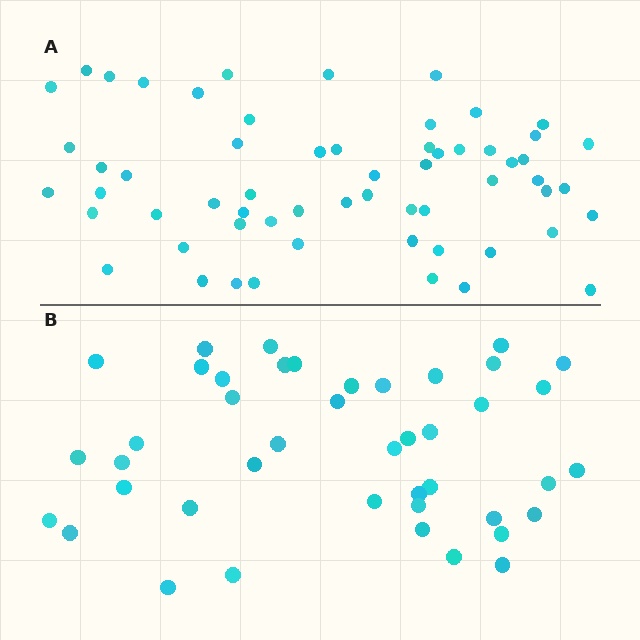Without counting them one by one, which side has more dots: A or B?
Region A (the top region) has more dots.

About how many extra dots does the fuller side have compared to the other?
Region A has approximately 15 more dots than region B.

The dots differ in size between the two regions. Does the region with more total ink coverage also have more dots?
No. Region B has more total ink coverage because its dots are larger, but region A actually contains more individual dots. Total area can be misleading — the number of items is what matters here.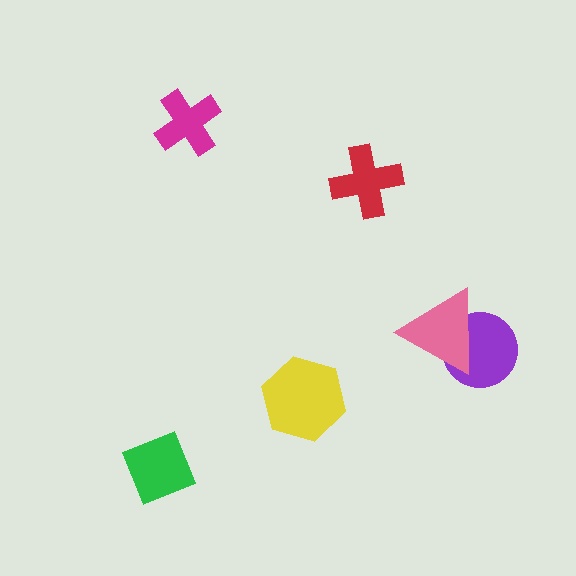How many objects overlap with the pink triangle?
1 object overlaps with the pink triangle.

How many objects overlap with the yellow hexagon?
0 objects overlap with the yellow hexagon.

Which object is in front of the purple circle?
The pink triangle is in front of the purple circle.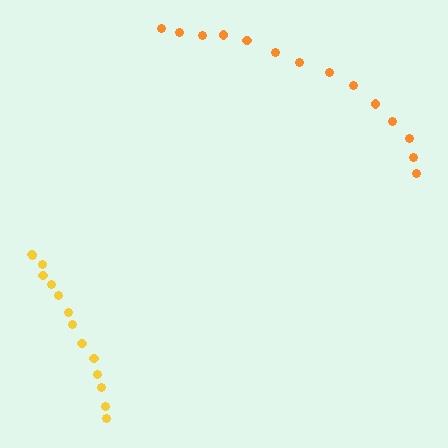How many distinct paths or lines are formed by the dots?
There are 2 distinct paths.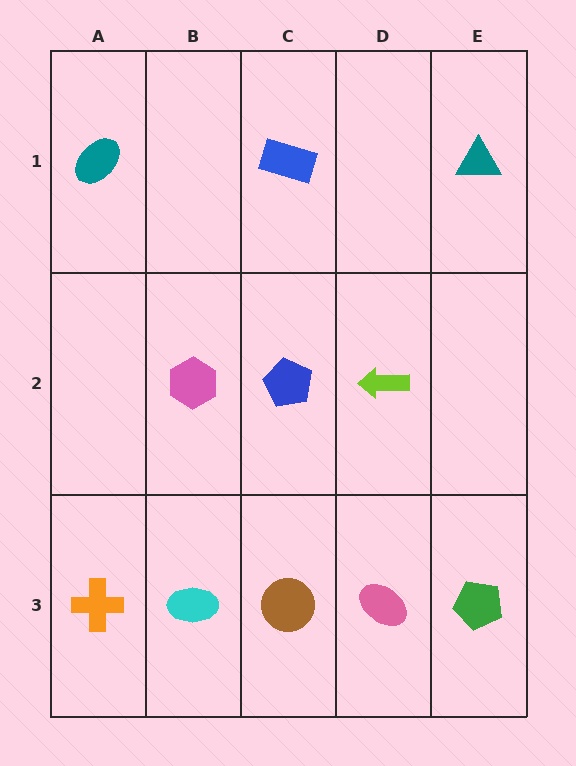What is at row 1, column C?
A blue rectangle.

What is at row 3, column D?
A pink ellipse.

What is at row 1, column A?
A teal ellipse.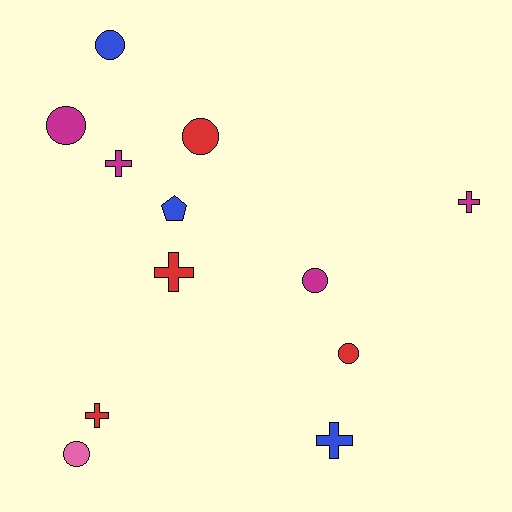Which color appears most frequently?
Red, with 4 objects.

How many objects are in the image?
There are 12 objects.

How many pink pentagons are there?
There are no pink pentagons.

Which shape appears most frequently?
Circle, with 6 objects.